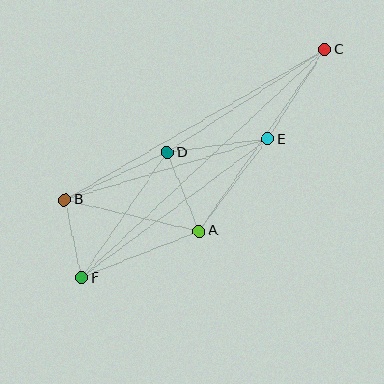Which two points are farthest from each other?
Points C and F are farthest from each other.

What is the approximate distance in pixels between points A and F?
The distance between A and F is approximately 126 pixels.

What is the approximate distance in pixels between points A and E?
The distance between A and E is approximately 115 pixels.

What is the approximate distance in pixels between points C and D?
The distance between C and D is approximately 188 pixels.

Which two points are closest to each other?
Points B and F are closest to each other.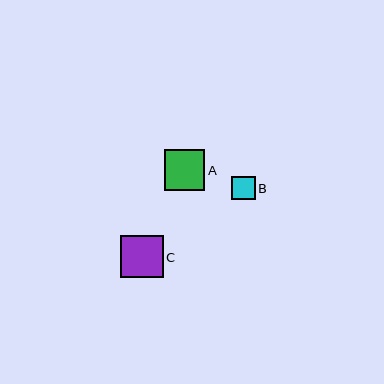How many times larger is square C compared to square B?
Square C is approximately 1.8 times the size of square B.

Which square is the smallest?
Square B is the smallest with a size of approximately 24 pixels.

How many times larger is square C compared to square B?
Square C is approximately 1.8 times the size of square B.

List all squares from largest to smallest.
From largest to smallest: C, A, B.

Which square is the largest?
Square C is the largest with a size of approximately 42 pixels.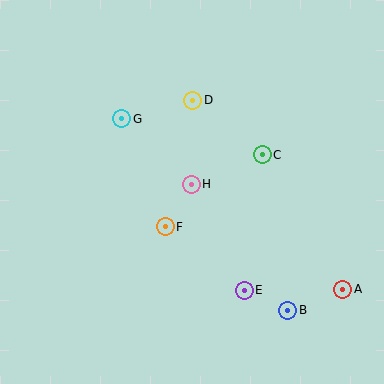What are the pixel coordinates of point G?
Point G is at (122, 119).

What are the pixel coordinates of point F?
Point F is at (165, 227).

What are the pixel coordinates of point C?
Point C is at (262, 155).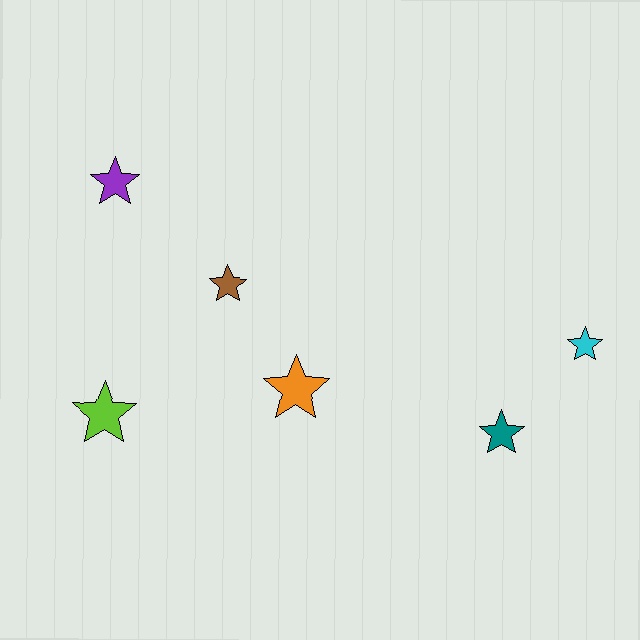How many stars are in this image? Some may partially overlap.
There are 6 stars.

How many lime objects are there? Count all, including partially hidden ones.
There is 1 lime object.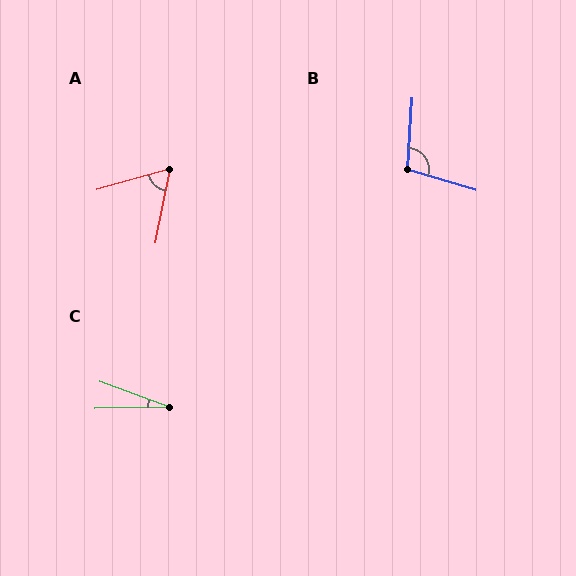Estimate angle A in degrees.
Approximately 63 degrees.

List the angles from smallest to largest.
C (21°), A (63°), B (103°).